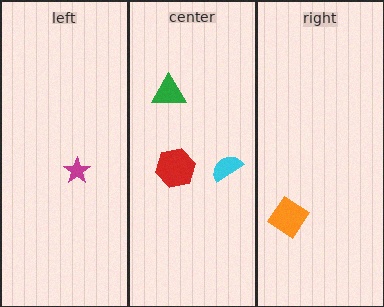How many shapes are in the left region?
1.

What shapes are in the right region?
The orange diamond.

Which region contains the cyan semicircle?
The center region.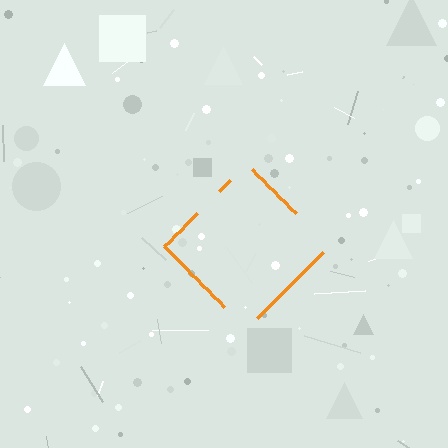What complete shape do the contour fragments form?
The contour fragments form a diamond.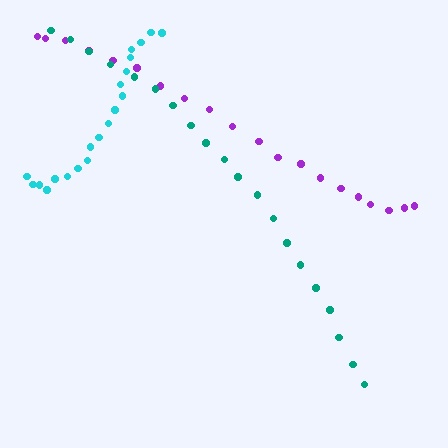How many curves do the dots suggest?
There are 3 distinct paths.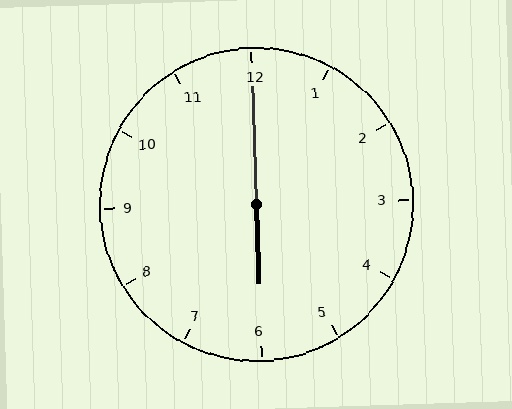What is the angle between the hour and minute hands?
Approximately 180 degrees.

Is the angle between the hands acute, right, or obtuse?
It is obtuse.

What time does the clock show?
6:00.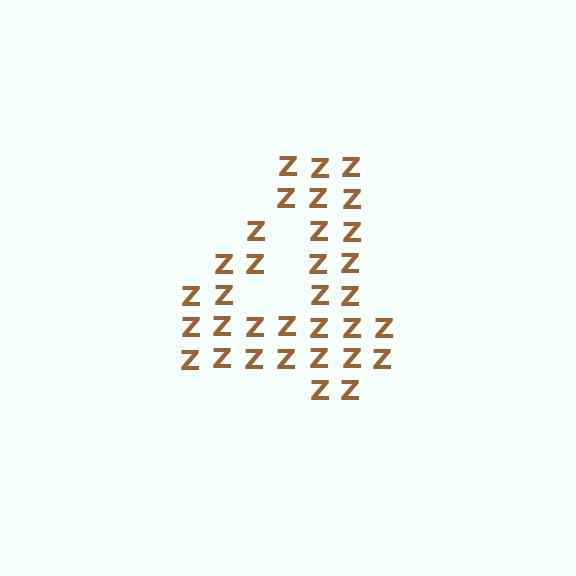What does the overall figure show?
The overall figure shows the digit 4.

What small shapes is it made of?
It is made of small letter Z's.